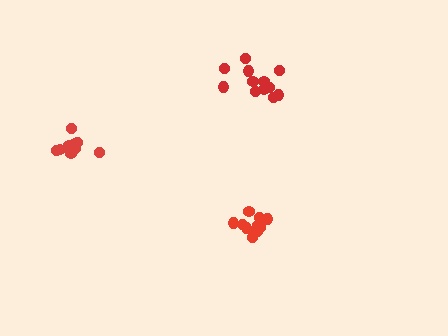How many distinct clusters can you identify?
There are 3 distinct clusters.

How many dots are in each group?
Group 1: 9 dots, Group 2: 12 dots, Group 3: 11 dots (32 total).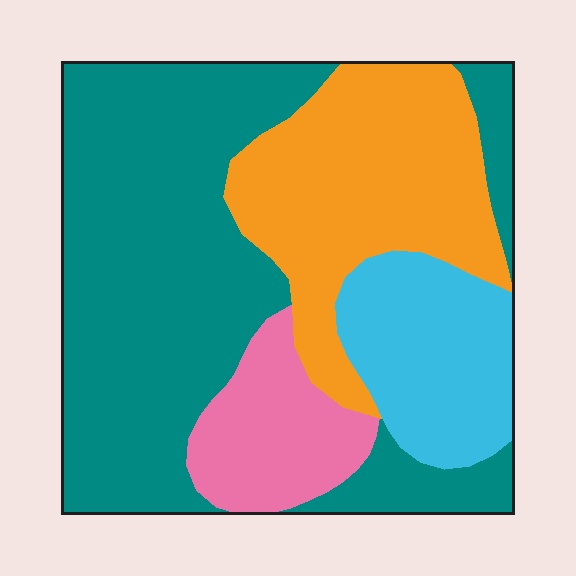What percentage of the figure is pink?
Pink takes up about one tenth (1/10) of the figure.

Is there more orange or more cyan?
Orange.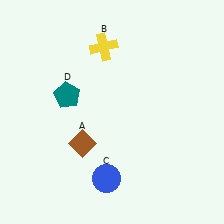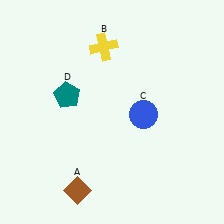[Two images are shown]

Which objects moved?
The objects that moved are: the brown diamond (A), the blue circle (C).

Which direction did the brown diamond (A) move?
The brown diamond (A) moved down.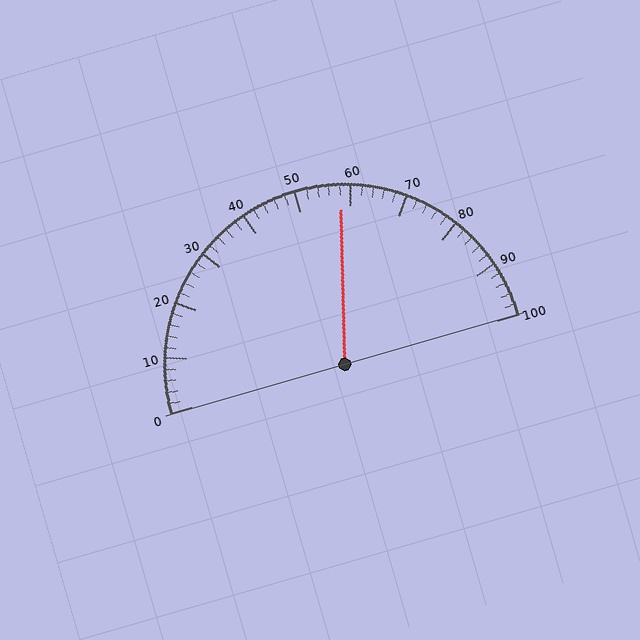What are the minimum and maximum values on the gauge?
The gauge ranges from 0 to 100.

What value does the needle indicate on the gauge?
The needle indicates approximately 58.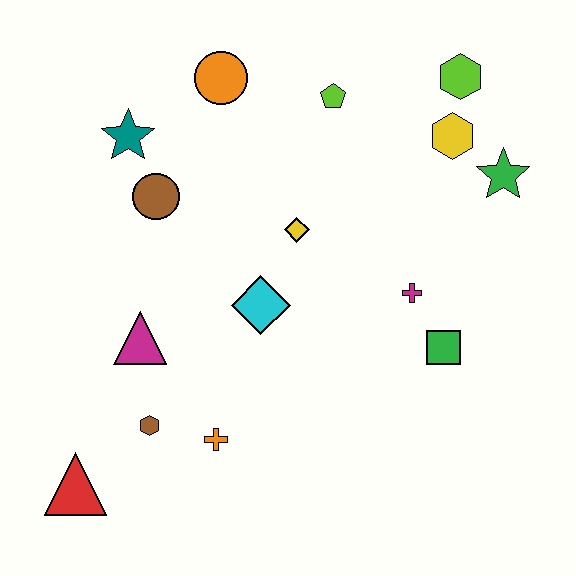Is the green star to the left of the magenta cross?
No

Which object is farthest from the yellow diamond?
The red triangle is farthest from the yellow diamond.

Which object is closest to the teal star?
The brown circle is closest to the teal star.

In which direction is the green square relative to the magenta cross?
The green square is below the magenta cross.